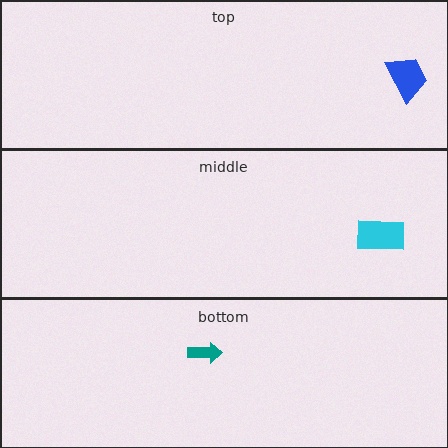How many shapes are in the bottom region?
1.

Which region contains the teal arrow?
The bottom region.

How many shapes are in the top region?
1.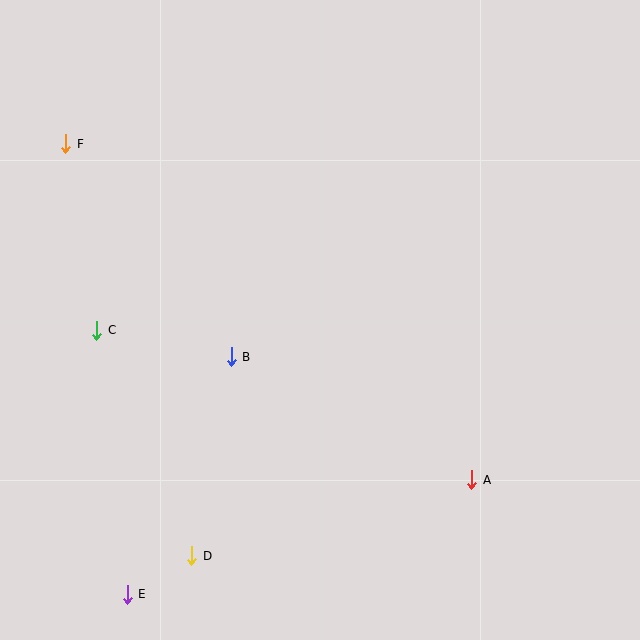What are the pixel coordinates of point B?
Point B is at (231, 357).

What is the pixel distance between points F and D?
The distance between F and D is 431 pixels.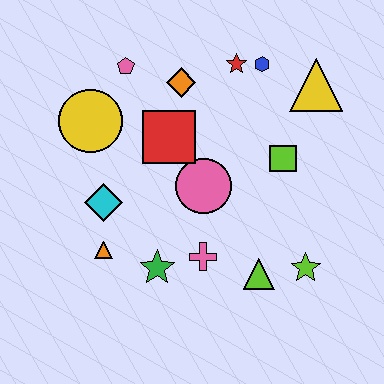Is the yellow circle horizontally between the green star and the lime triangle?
No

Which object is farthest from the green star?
The yellow triangle is farthest from the green star.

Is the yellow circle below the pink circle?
No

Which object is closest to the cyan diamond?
The orange triangle is closest to the cyan diamond.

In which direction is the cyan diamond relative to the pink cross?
The cyan diamond is to the left of the pink cross.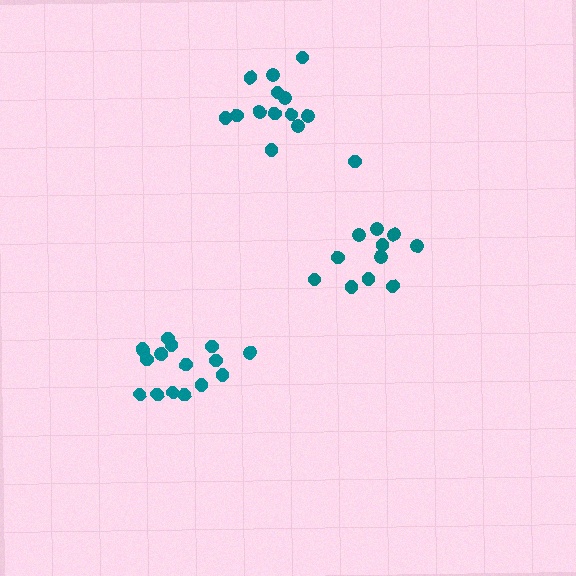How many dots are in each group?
Group 1: 17 dots, Group 2: 11 dots, Group 3: 14 dots (42 total).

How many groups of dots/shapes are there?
There are 3 groups.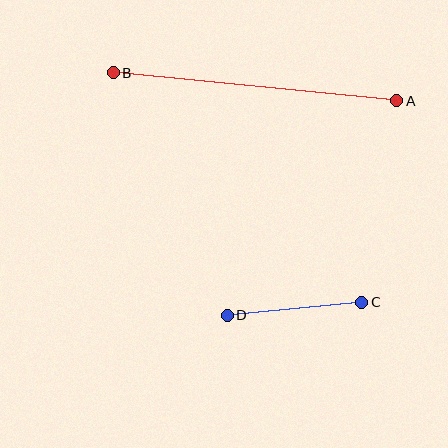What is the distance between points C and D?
The distance is approximately 135 pixels.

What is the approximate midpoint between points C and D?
The midpoint is at approximately (295, 309) pixels.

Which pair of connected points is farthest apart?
Points A and B are farthest apart.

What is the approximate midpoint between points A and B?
The midpoint is at approximately (255, 87) pixels.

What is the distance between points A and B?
The distance is approximately 285 pixels.